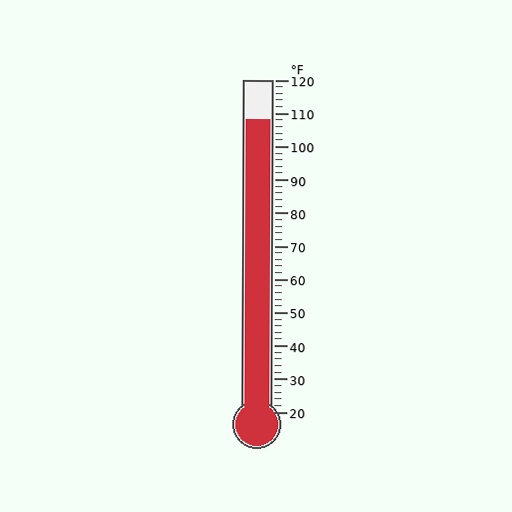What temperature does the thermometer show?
The thermometer shows approximately 108°F.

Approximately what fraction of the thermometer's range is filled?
The thermometer is filled to approximately 90% of its range.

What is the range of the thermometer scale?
The thermometer scale ranges from 20°F to 120°F.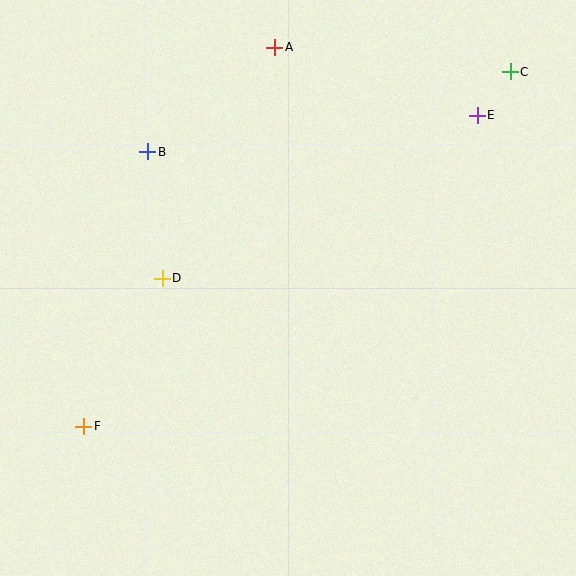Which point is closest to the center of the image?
Point D at (162, 278) is closest to the center.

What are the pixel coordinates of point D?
Point D is at (162, 278).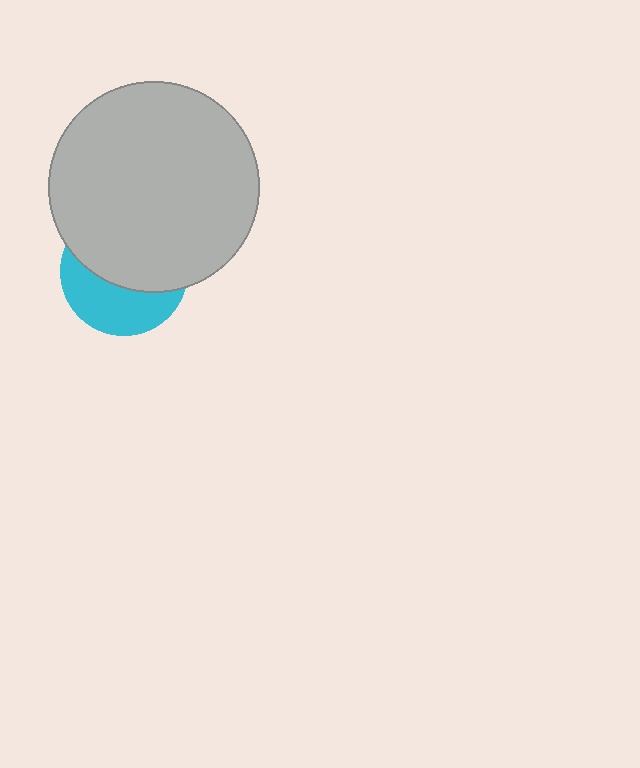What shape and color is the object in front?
The object in front is a light gray circle.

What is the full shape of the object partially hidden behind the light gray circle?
The partially hidden object is a cyan circle.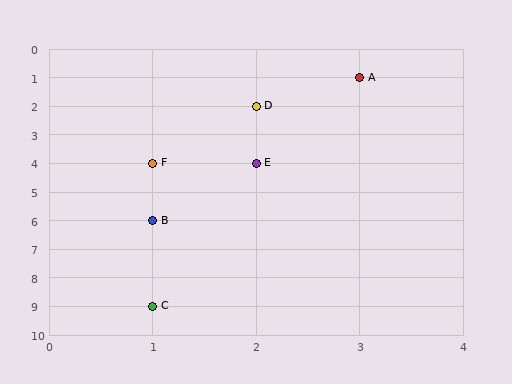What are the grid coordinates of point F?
Point F is at grid coordinates (1, 4).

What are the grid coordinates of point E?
Point E is at grid coordinates (2, 4).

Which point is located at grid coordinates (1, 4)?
Point F is at (1, 4).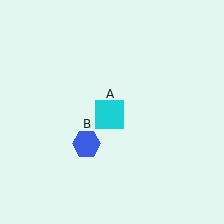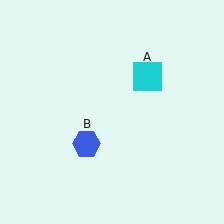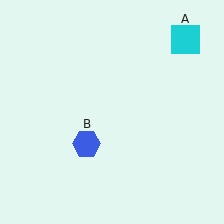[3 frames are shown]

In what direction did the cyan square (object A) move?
The cyan square (object A) moved up and to the right.